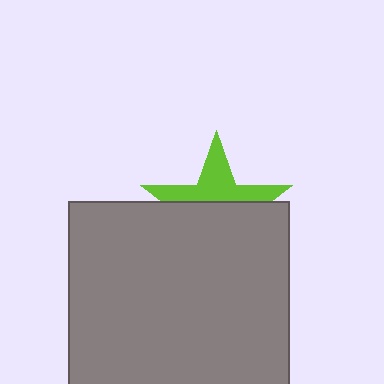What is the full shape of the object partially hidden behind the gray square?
The partially hidden object is a lime star.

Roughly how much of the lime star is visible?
A small part of it is visible (roughly 43%).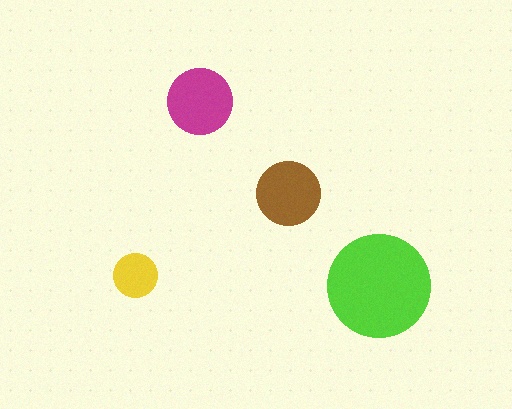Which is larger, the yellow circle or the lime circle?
The lime one.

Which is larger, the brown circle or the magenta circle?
The magenta one.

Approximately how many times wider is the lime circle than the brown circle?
About 1.5 times wider.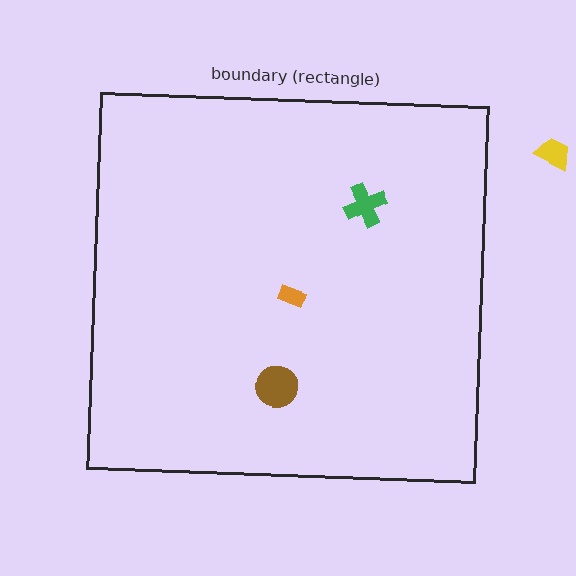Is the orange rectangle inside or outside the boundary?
Inside.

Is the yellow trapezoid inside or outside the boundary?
Outside.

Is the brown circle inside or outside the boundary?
Inside.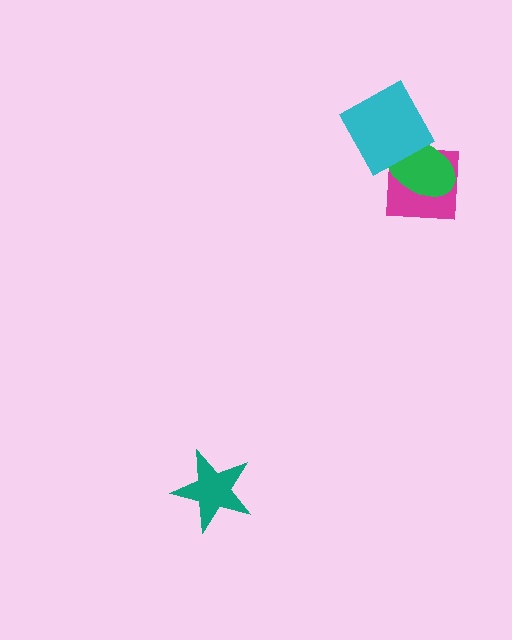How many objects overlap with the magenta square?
2 objects overlap with the magenta square.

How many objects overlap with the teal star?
0 objects overlap with the teal star.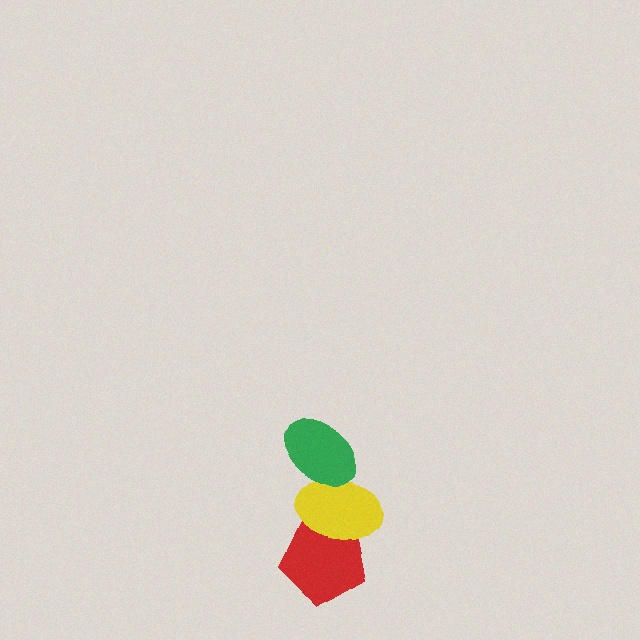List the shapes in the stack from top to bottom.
From top to bottom: the green ellipse, the yellow ellipse, the red pentagon.